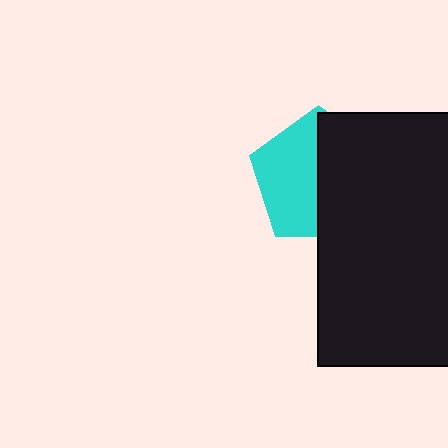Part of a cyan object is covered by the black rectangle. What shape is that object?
It is a pentagon.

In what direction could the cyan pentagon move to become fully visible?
The cyan pentagon could move left. That would shift it out from behind the black rectangle entirely.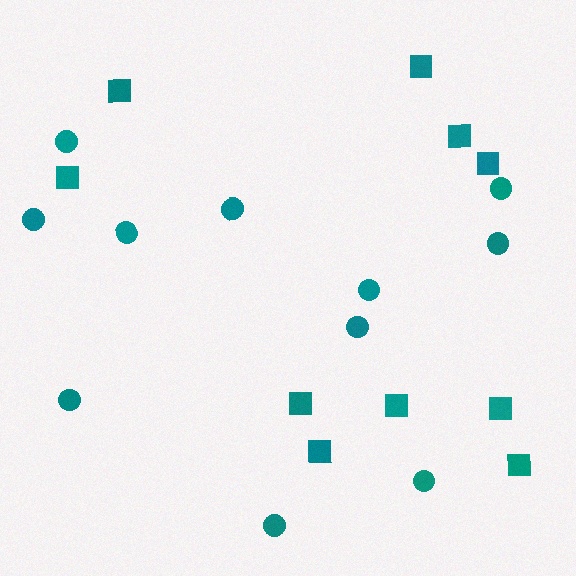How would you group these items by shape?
There are 2 groups: one group of squares (10) and one group of circles (11).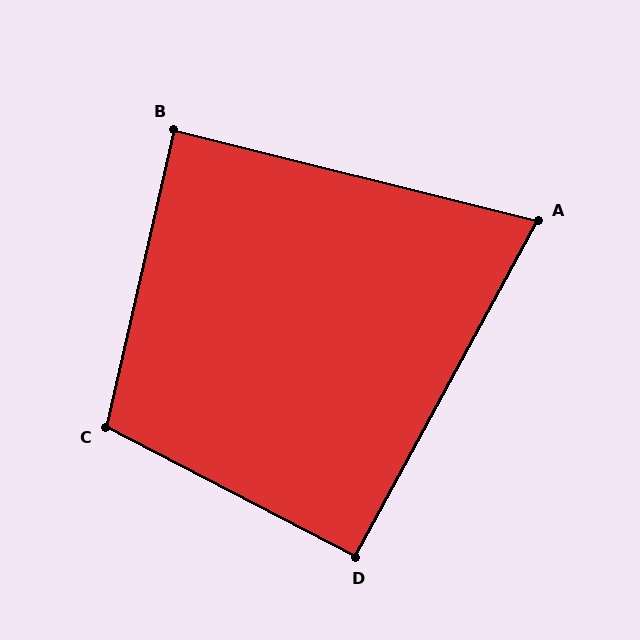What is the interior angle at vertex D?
Approximately 91 degrees (approximately right).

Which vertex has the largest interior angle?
C, at approximately 105 degrees.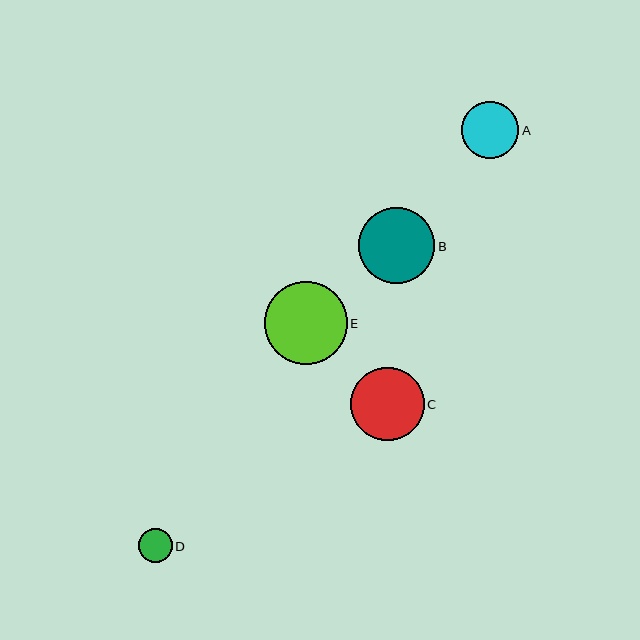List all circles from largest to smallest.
From largest to smallest: E, B, C, A, D.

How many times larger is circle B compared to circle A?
Circle B is approximately 1.3 times the size of circle A.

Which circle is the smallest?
Circle D is the smallest with a size of approximately 34 pixels.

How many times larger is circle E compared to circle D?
Circle E is approximately 2.4 times the size of circle D.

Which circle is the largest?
Circle E is the largest with a size of approximately 82 pixels.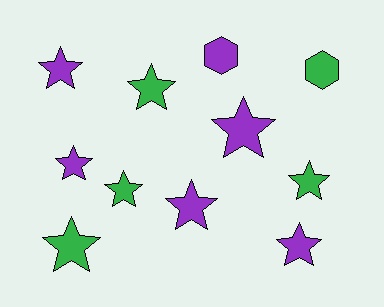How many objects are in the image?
There are 11 objects.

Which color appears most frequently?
Purple, with 6 objects.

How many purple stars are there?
There are 5 purple stars.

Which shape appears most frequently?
Star, with 9 objects.